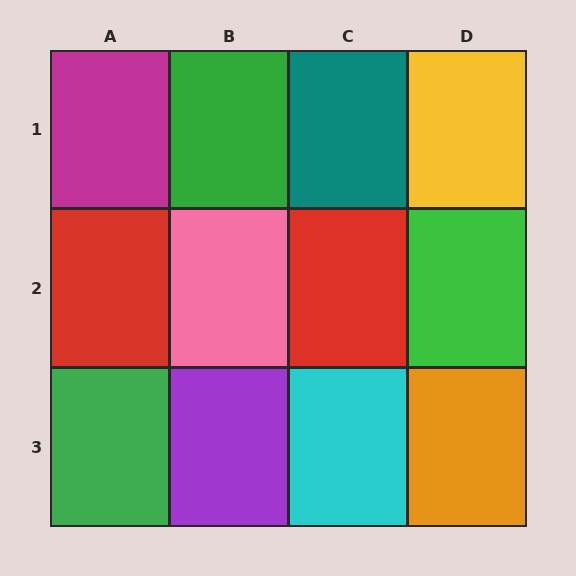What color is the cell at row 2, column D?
Green.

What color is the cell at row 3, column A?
Green.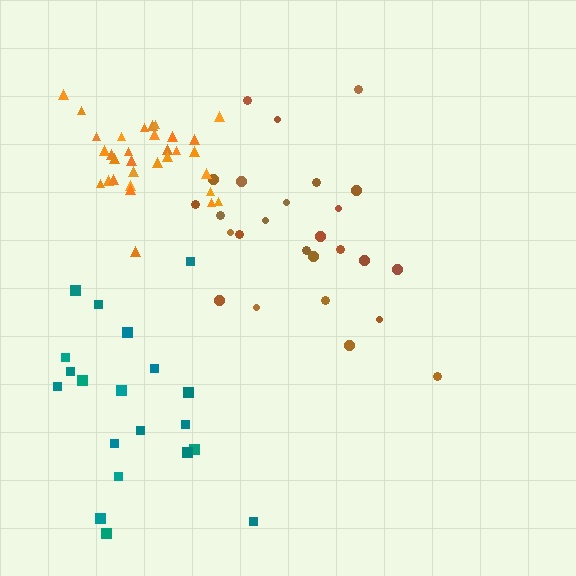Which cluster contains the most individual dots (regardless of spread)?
Orange (32).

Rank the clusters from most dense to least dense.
orange, brown, teal.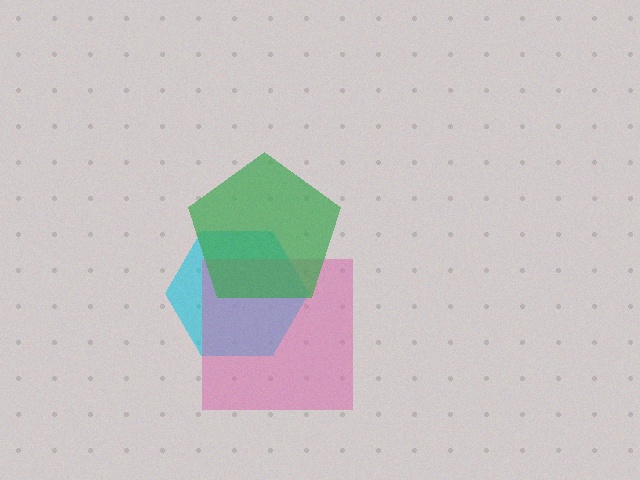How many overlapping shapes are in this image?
There are 3 overlapping shapes in the image.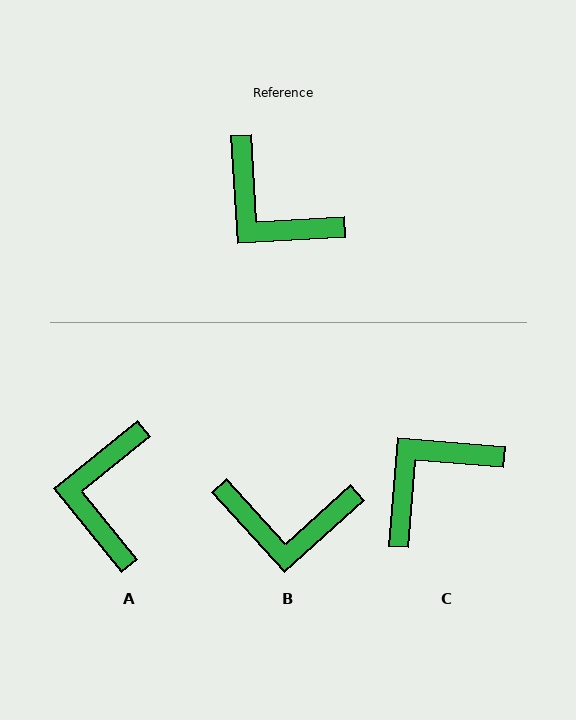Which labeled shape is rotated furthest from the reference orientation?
C, about 98 degrees away.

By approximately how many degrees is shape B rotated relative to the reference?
Approximately 39 degrees counter-clockwise.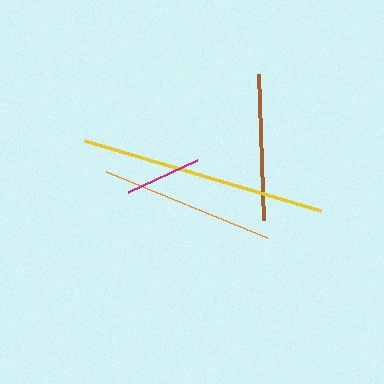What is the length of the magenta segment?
The magenta segment is approximately 75 pixels long.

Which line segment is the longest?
The yellow line is the longest at approximately 247 pixels.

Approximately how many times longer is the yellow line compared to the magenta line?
The yellow line is approximately 3.3 times the length of the magenta line.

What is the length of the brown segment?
The brown segment is approximately 146 pixels long.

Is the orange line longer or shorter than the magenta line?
The orange line is longer than the magenta line.